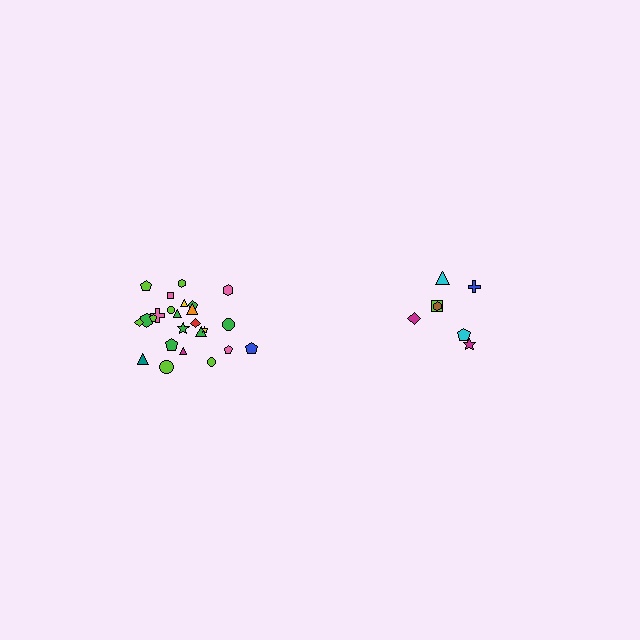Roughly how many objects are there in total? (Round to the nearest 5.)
Roughly 30 objects in total.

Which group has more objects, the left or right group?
The left group.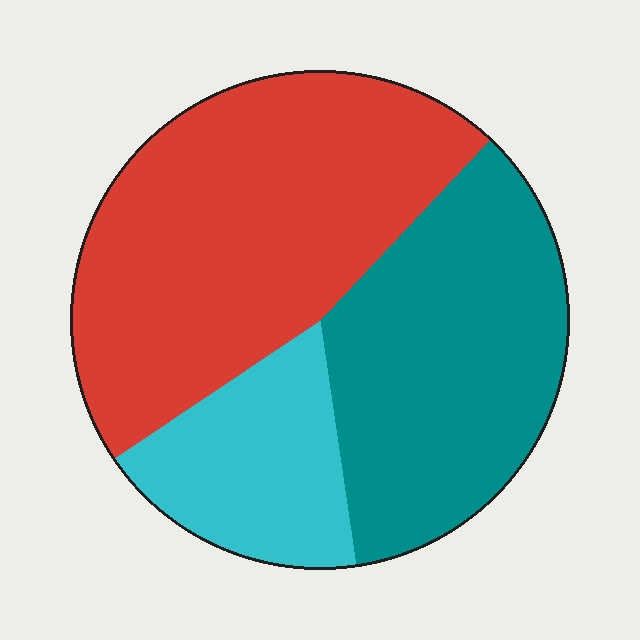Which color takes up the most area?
Red, at roughly 45%.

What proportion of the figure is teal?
Teal covers roughly 35% of the figure.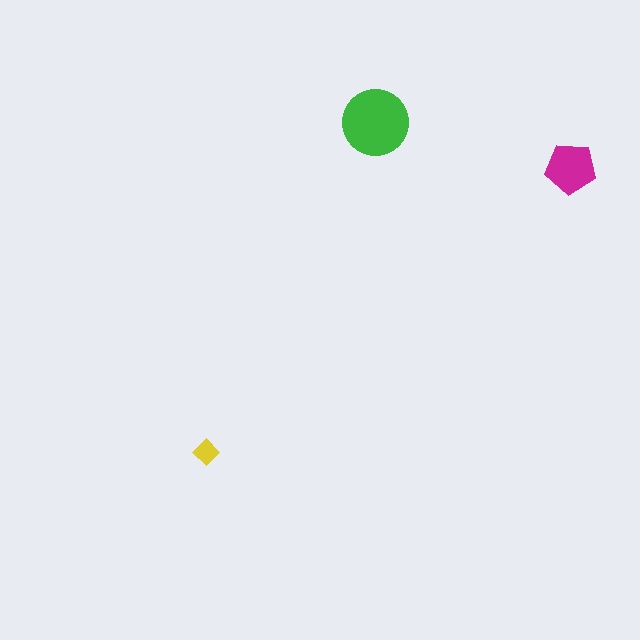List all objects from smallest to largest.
The yellow diamond, the magenta pentagon, the green circle.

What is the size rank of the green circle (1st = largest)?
1st.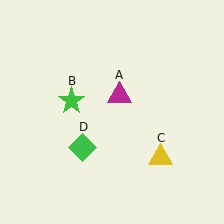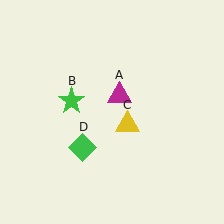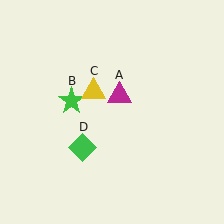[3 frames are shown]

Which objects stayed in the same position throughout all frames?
Magenta triangle (object A) and green star (object B) and green diamond (object D) remained stationary.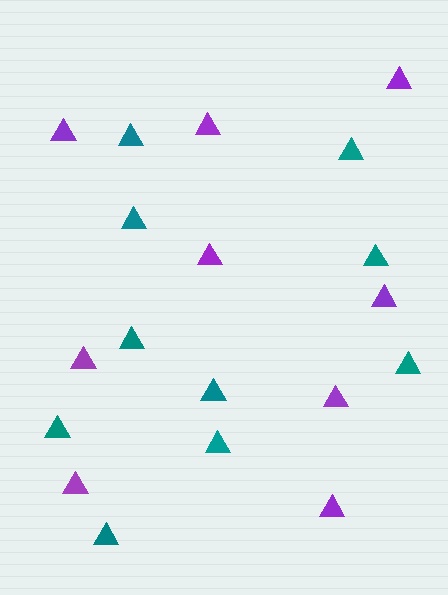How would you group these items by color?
There are 2 groups: one group of purple triangles (9) and one group of teal triangles (10).